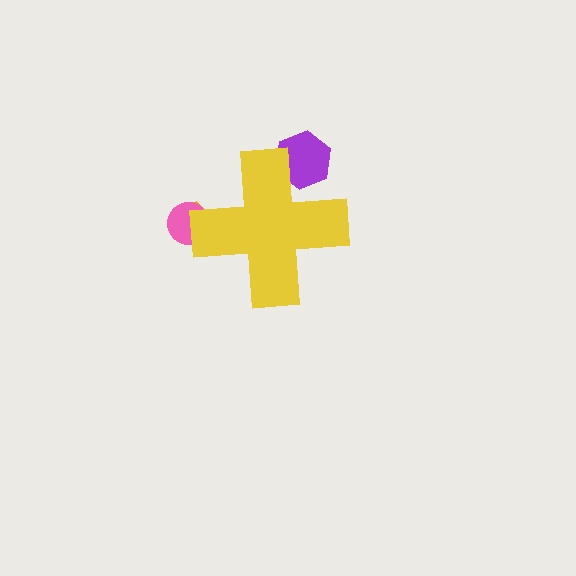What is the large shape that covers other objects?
A yellow cross.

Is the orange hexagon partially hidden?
Yes, the orange hexagon is partially hidden behind the yellow cross.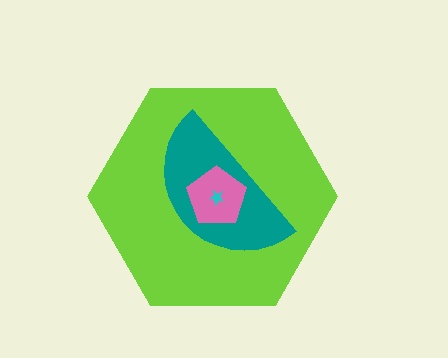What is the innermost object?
The cyan star.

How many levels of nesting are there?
4.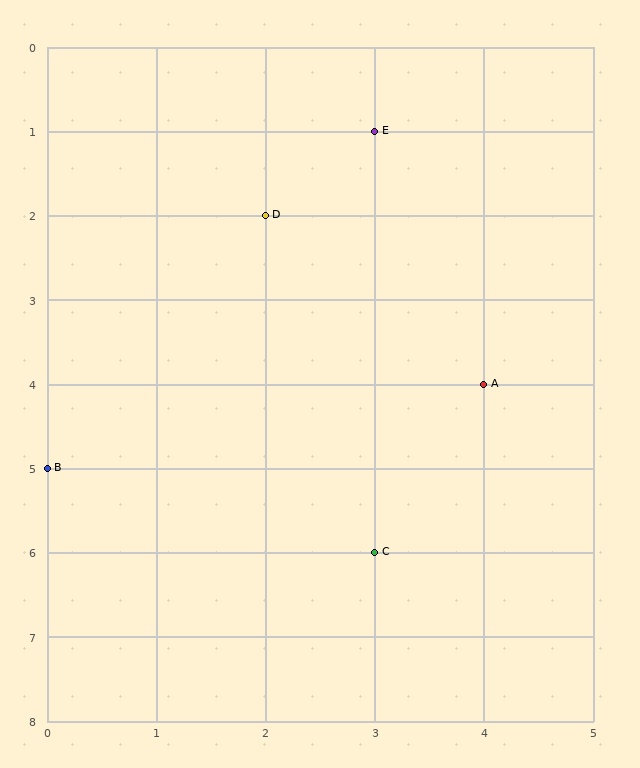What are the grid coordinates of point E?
Point E is at grid coordinates (3, 1).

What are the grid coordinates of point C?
Point C is at grid coordinates (3, 6).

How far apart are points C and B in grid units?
Points C and B are 3 columns and 1 row apart (about 3.2 grid units diagonally).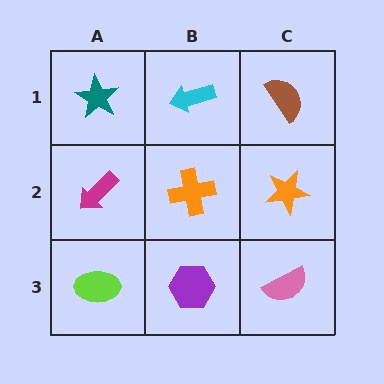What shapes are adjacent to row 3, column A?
A magenta arrow (row 2, column A), a purple hexagon (row 3, column B).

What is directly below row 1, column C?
An orange star.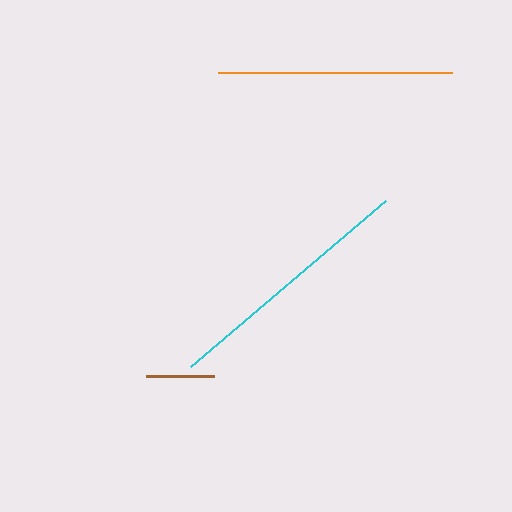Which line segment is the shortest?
The brown line is the shortest at approximately 68 pixels.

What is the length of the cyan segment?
The cyan segment is approximately 255 pixels long.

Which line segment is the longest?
The cyan line is the longest at approximately 255 pixels.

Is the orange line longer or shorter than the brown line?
The orange line is longer than the brown line.